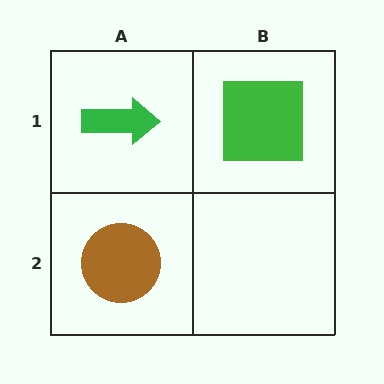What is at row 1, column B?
A green square.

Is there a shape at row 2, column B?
No, that cell is empty.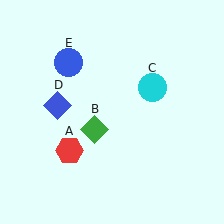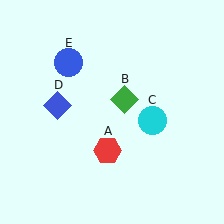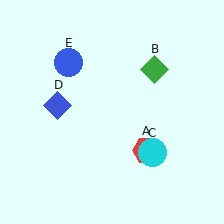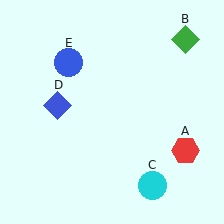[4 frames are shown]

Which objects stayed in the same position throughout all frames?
Blue diamond (object D) and blue circle (object E) remained stationary.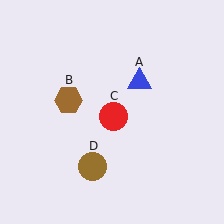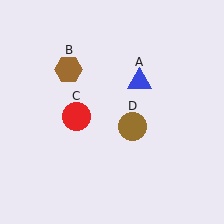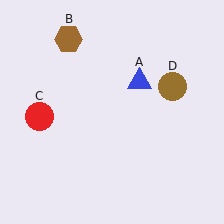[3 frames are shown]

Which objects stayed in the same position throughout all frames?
Blue triangle (object A) remained stationary.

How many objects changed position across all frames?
3 objects changed position: brown hexagon (object B), red circle (object C), brown circle (object D).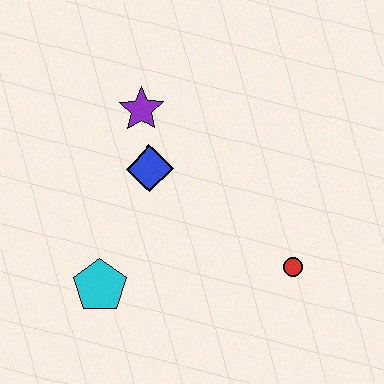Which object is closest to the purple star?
The blue diamond is closest to the purple star.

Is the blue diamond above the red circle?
Yes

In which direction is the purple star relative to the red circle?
The purple star is above the red circle.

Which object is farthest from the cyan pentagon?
The red circle is farthest from the cyan pentagon.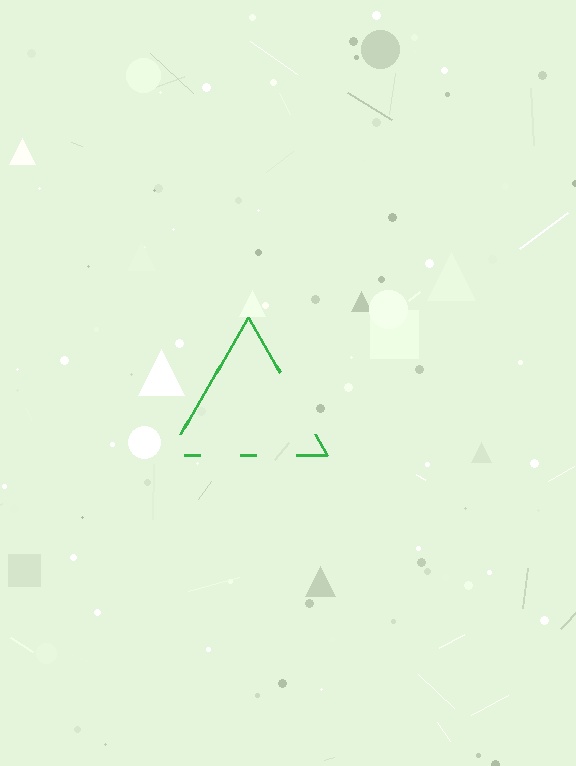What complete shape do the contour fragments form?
The contour fragments form a triangle.